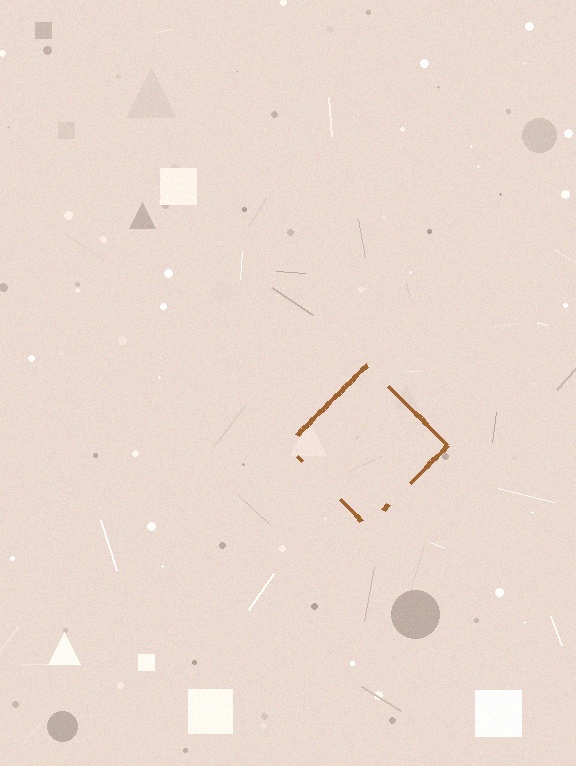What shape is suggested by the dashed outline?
The dashed outline suggests a diamond.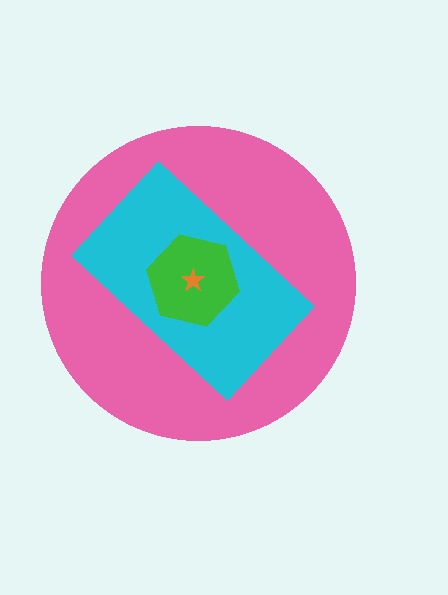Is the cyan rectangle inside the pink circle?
Yes.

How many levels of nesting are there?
4.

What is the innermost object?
The orange star.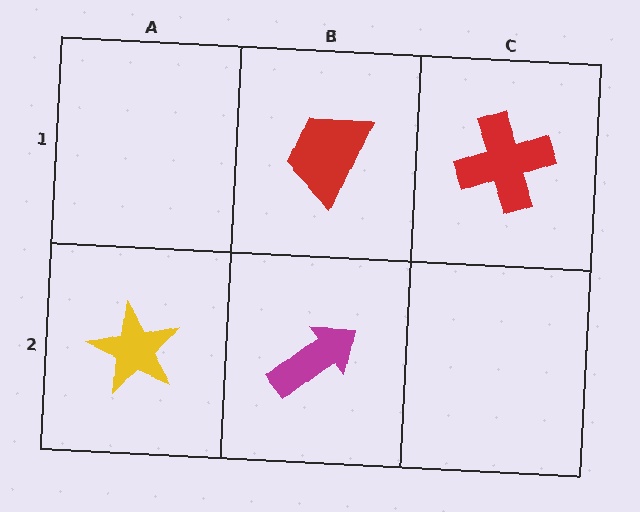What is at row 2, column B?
A magenta arrow.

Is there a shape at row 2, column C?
No, that cell is empty.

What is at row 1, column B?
A red trapezoid.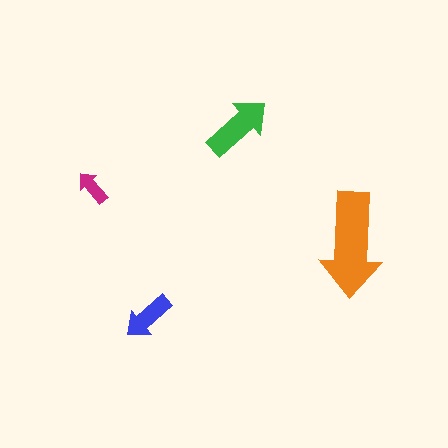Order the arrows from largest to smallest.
the orange one, the green one, the blue one, the magenta one.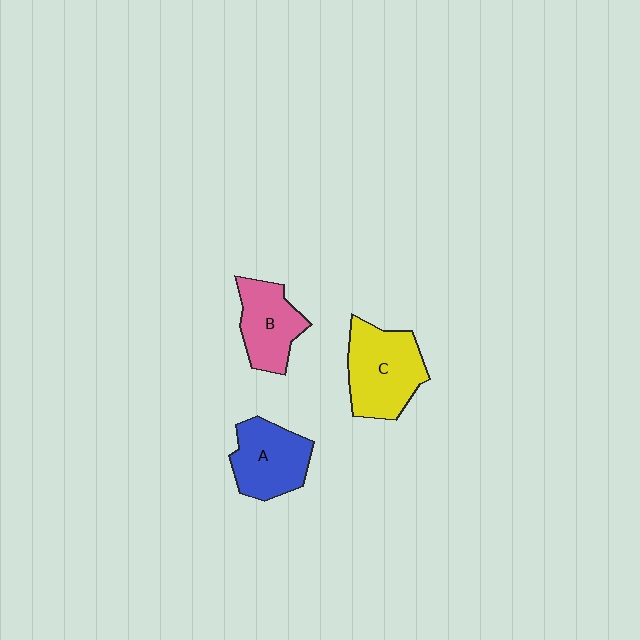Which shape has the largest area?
Shape C (yellow).